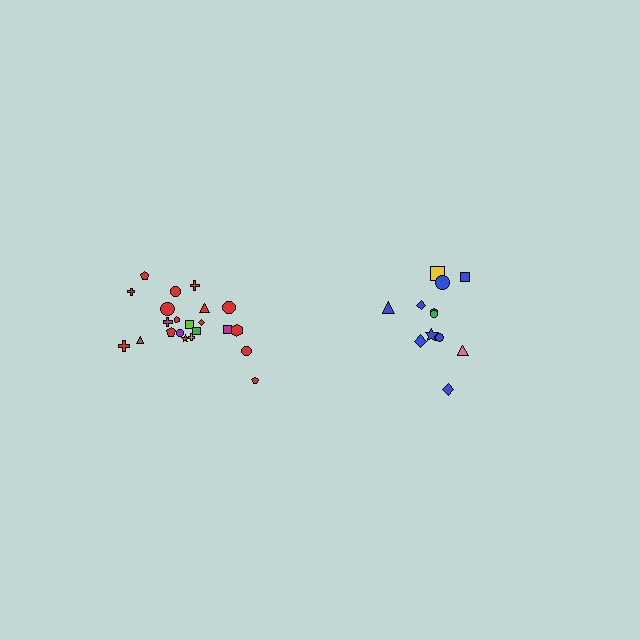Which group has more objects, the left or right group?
The left group.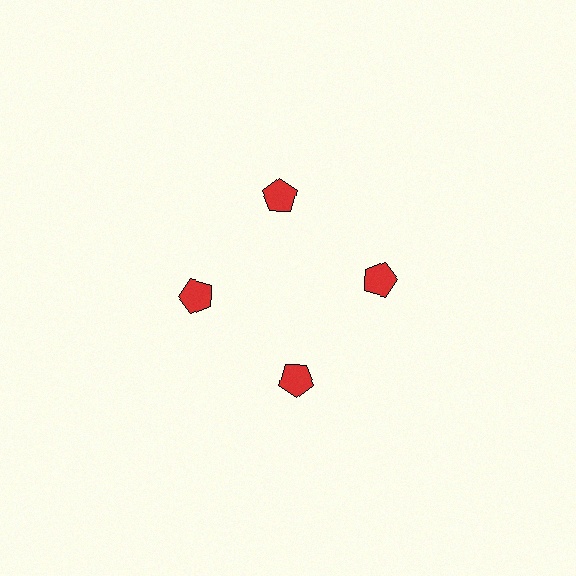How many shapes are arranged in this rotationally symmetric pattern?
There are 4 shapes, arranged in 4 groups of 1.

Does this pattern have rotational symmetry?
Yes, this pattern has 4-fold rotational symmetry. It looks the same after rotating 90 degrees around the center.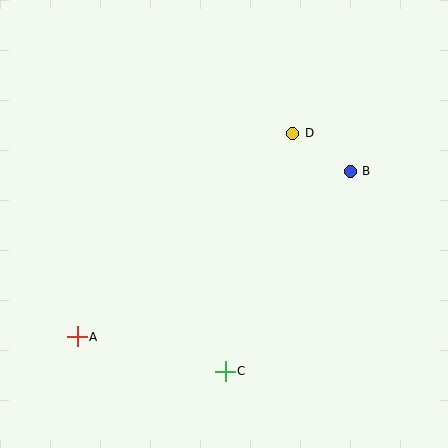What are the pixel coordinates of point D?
Point D is at (293, 133).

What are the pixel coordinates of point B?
Point B is at (350, 171).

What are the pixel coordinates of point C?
Point C is at (225, 371).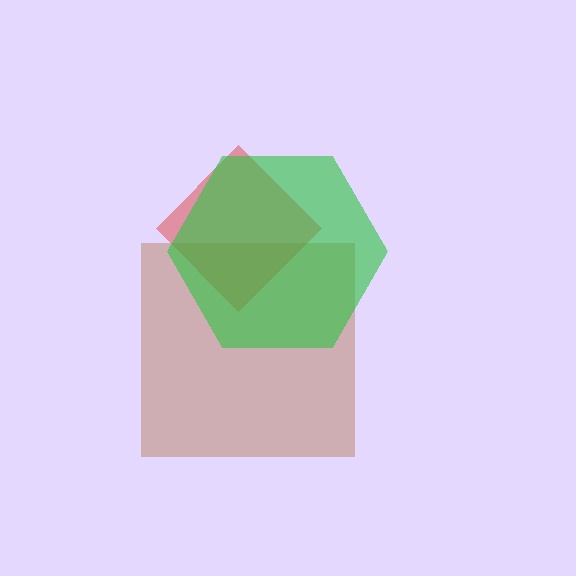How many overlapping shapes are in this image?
There are 3 overlapping shapes in the image.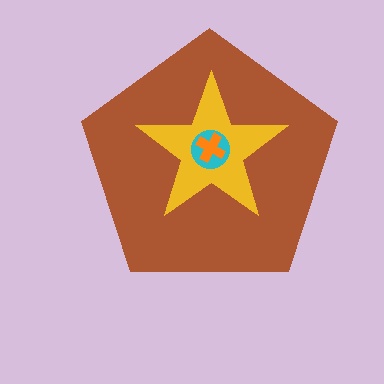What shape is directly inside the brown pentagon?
The yellow star.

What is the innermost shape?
The orange cross.